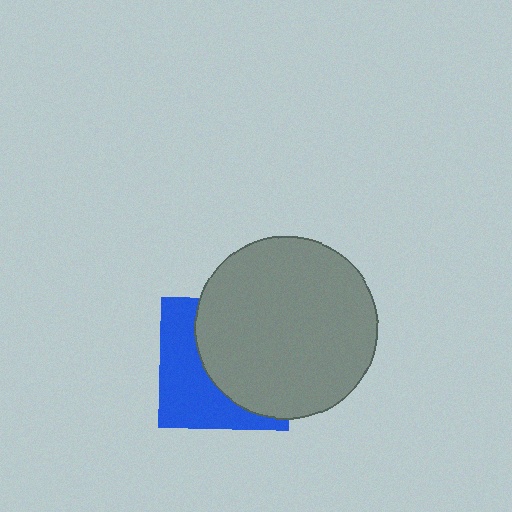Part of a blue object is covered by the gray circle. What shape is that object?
It is a square.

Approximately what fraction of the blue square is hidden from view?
Roughly 57% of the blue square is hidden behind the gray circle.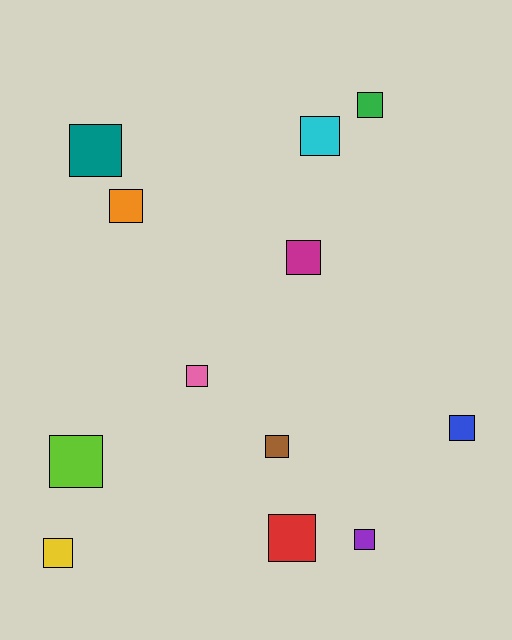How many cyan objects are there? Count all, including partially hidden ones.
There is 1 cyan object.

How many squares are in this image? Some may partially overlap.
There are 12 squares.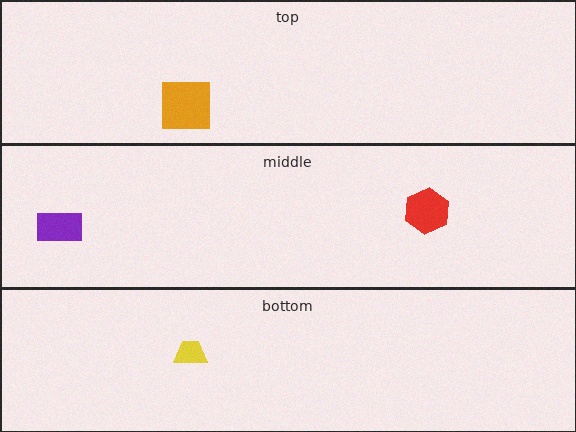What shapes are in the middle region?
The red hexagon, the purple rectangle.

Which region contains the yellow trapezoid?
The bottom region.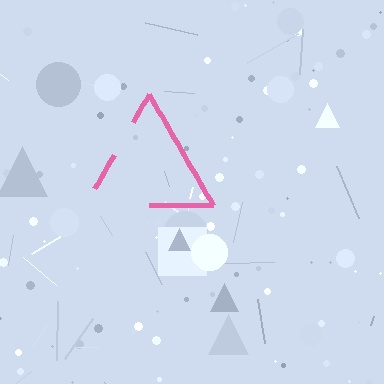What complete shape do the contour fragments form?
The contour fragments form a triangle.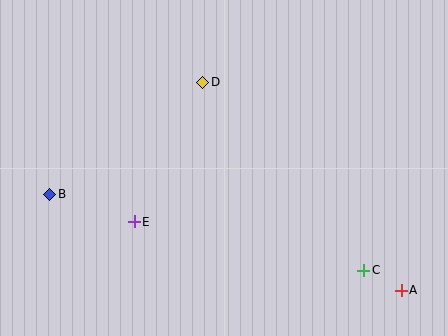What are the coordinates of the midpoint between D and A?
The midpoint between D and A is at (302, 186).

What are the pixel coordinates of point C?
Point C is at (364, 270).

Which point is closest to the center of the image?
Point D at (203, 82) is closest to the center.